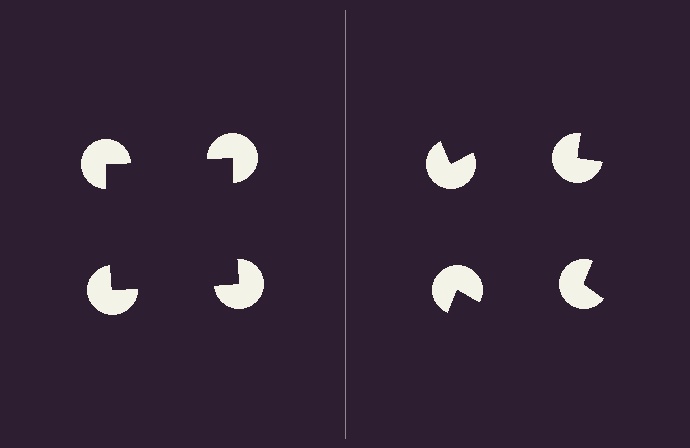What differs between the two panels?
The pac-man discs are positioned identically on both sides; only the wedge orientations differ. On the left they align to a square; on the right they are misaligned.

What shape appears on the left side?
An illusory square.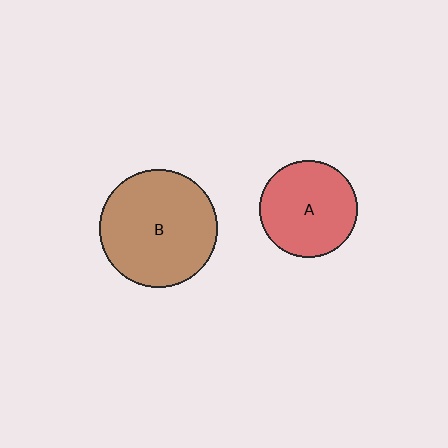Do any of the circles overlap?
No, none of the circles overlap.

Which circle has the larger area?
Circle B (brown).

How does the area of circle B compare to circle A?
Approximately 1.4 times.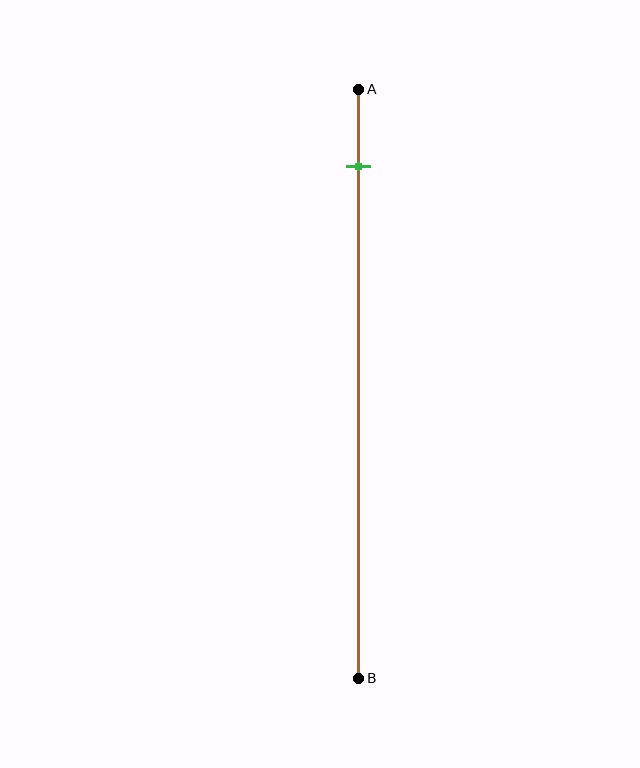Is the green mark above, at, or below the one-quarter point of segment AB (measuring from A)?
The green mark is above the one-quarter point of segment AB.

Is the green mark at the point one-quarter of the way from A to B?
No, the mark is at about 15% from A, not at the 25% one-quarter point.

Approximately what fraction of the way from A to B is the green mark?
The green mark is approximately 15% of the way from A to B.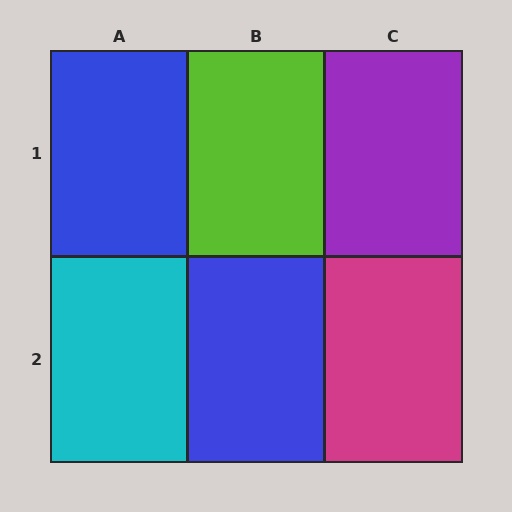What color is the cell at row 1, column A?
Blue.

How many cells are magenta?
1 cell is magenta.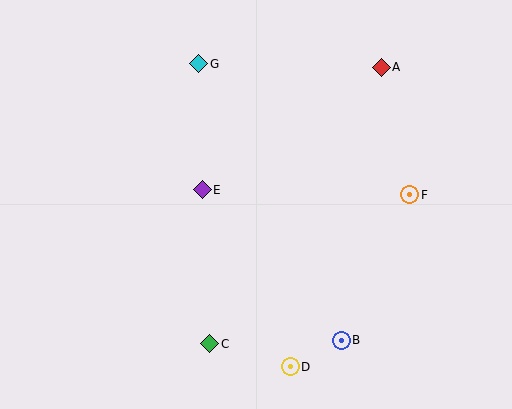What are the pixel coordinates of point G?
Point G is at (199, 64).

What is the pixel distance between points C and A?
The distance between C and A is 325 pixels.